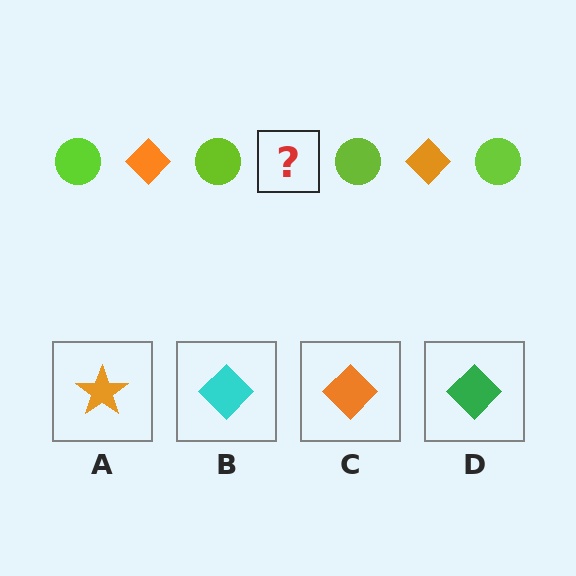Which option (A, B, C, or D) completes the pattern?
C.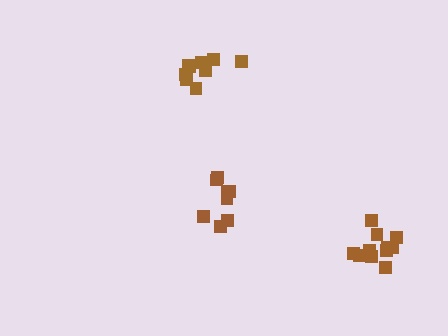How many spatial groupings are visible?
There are 3 spatial groupings.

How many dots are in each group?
Group 1: 8 dots, Group 2: 11 dots, Group 3: 9 dots (28 total).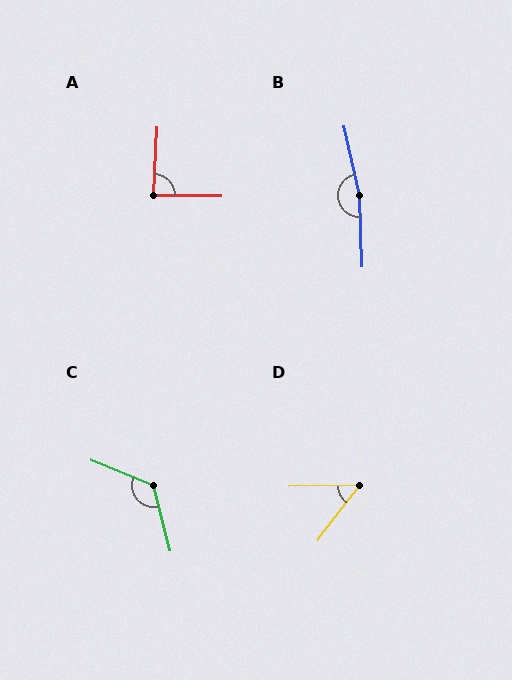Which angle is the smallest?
D, at approximately 52 degrees.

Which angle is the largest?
B, at approximately 170 degrees.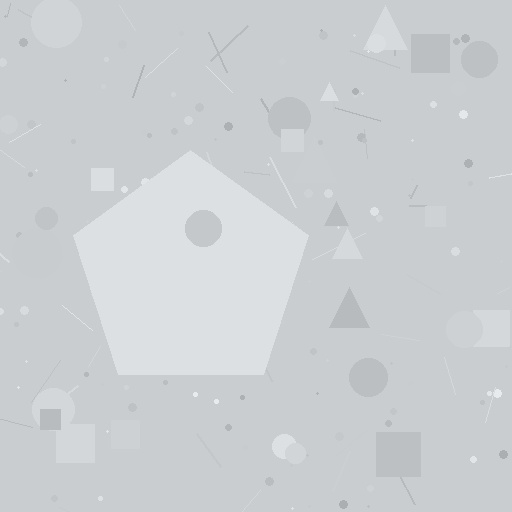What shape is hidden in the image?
A pentagon is hidden in the image.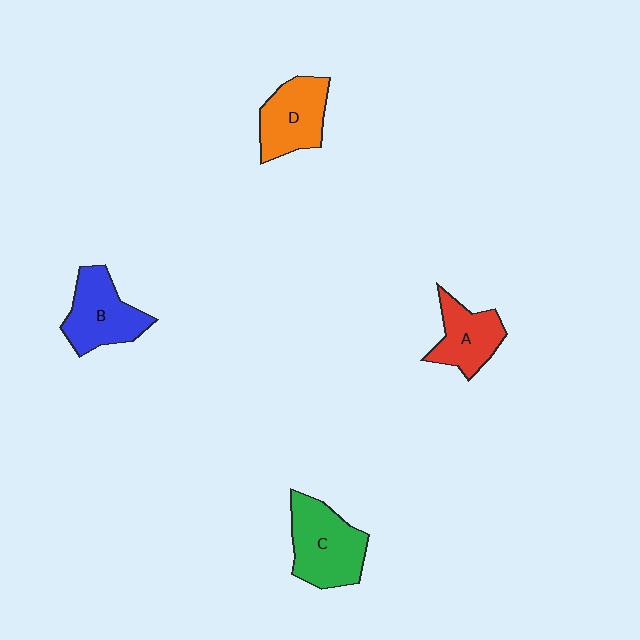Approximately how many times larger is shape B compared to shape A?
Approximately 1.2 times.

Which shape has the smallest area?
Shape A (red).